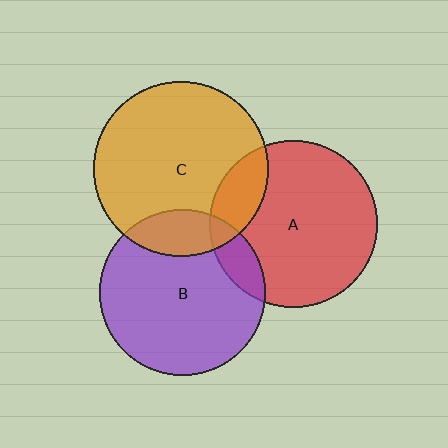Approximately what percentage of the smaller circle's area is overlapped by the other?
Approximately 15%.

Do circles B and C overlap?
Yes.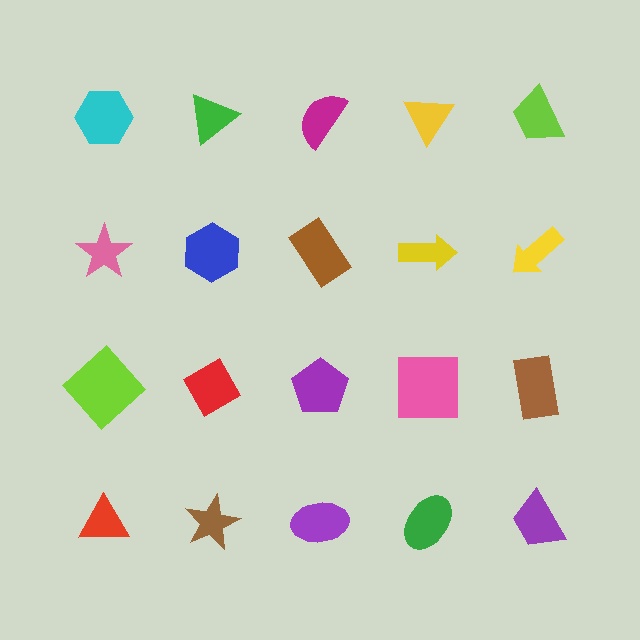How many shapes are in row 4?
5 shapes.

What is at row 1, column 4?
A yellow triangle.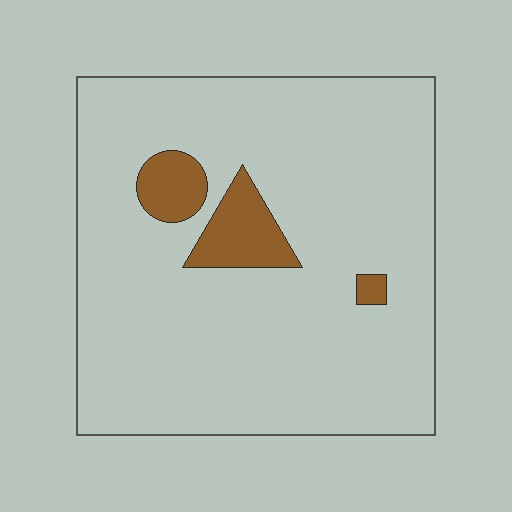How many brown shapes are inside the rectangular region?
3.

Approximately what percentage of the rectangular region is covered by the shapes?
Approximately 10%.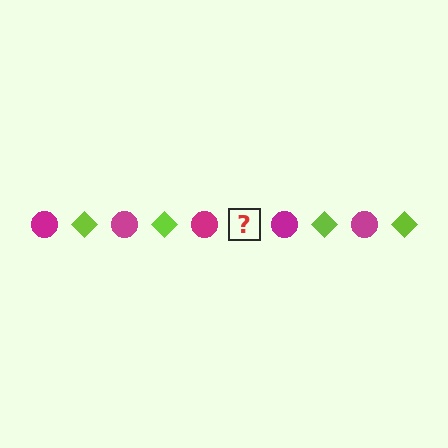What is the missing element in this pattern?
The missing element is a lime diamond.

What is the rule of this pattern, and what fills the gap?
The rule is that the pattern alternates between magenta circle and lime diamond. The gap should be filled with a lime diamond.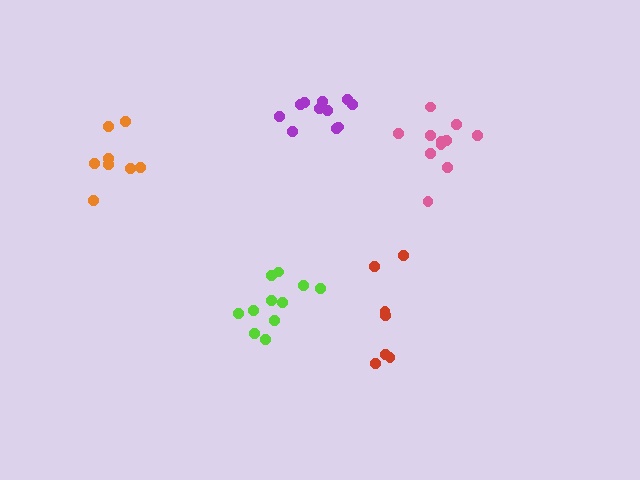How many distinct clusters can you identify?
There are 5 distinct clusters.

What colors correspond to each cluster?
The clusters are colored: pink, orange, red, lime, purple.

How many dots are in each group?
Group 1: 11 dots, Group 2: 8 dots, Group 3: 7 dots, Group 4: 11 dots, Group 5: 11 dots (48 total).